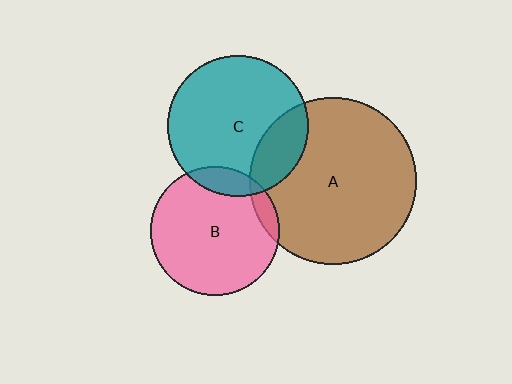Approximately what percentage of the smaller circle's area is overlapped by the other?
Approximately 10%.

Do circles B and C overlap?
Yes.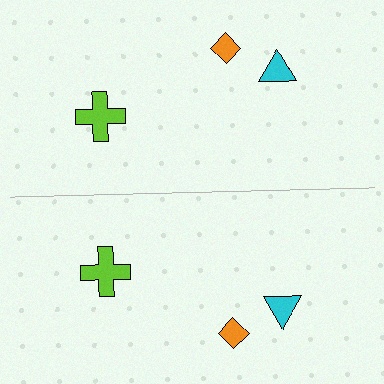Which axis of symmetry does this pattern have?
The pattern has a horizontal axis of symmetry running through the center of the image.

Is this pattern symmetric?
Yes, this pattern has bilateral (reflection) symmetry.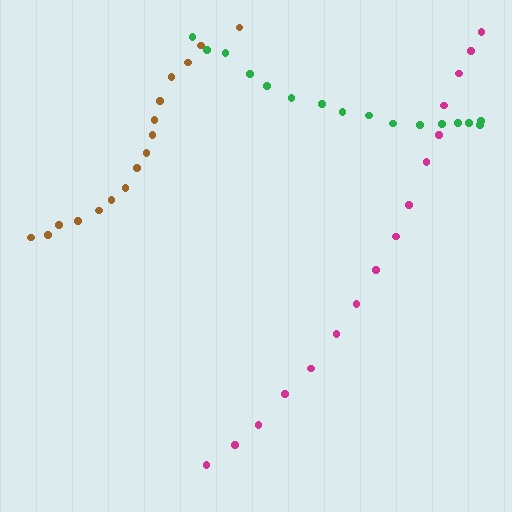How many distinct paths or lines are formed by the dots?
There are 3 distinct paths.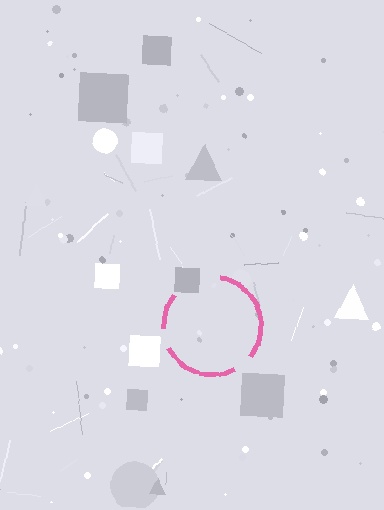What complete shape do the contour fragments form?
The contour fragments form a circle.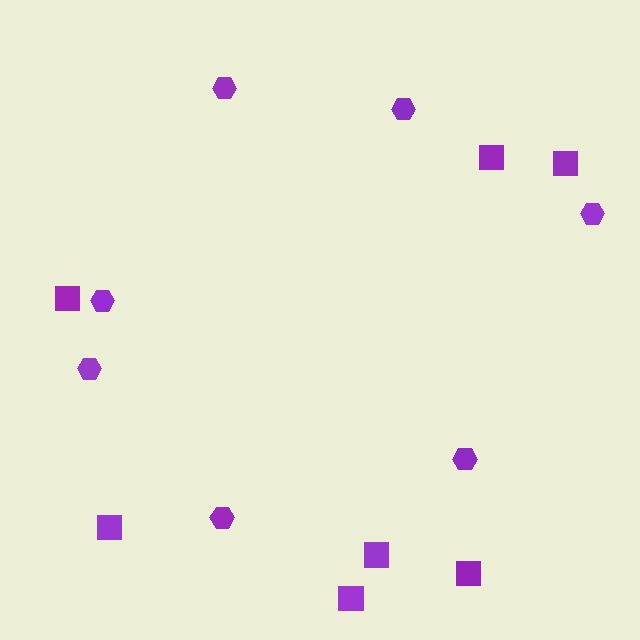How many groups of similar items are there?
There are 2 groups: one group of squares (7) and one group of hexagons (7).